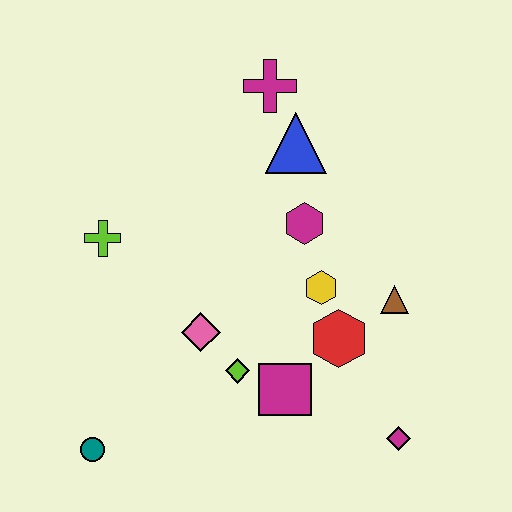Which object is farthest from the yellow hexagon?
The teal circle is farthest from the yellow hexagon.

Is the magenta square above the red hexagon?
No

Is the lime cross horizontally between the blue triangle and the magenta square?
No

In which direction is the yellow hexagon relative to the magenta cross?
The yellow hexagon is below the magenta cross.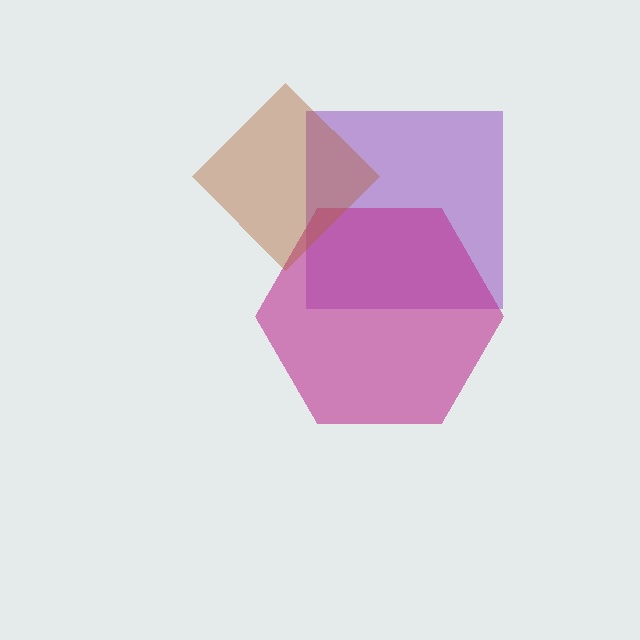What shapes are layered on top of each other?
The layered shapes are: a purple square, a magenta hexagon, a brown diamond.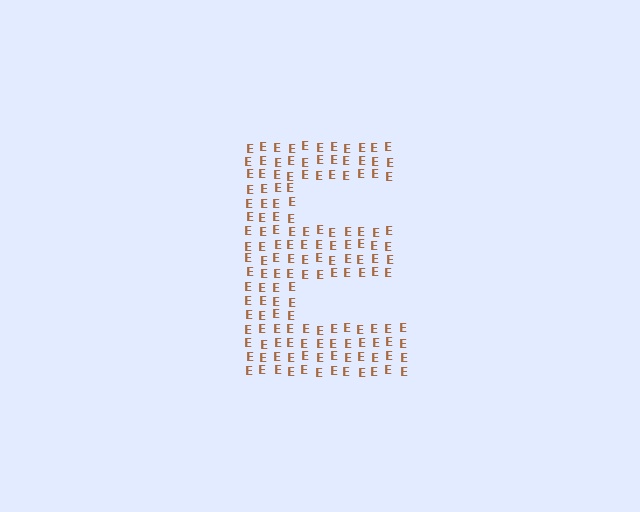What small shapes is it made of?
It is made of small letter E's.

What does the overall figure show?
The overall figure shows the letter E.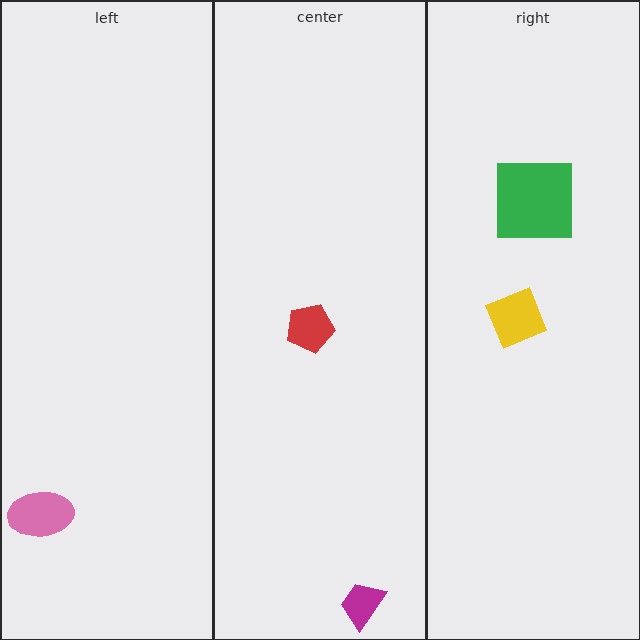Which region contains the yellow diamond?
The right region.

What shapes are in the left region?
The pink ellipse.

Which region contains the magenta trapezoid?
The center region.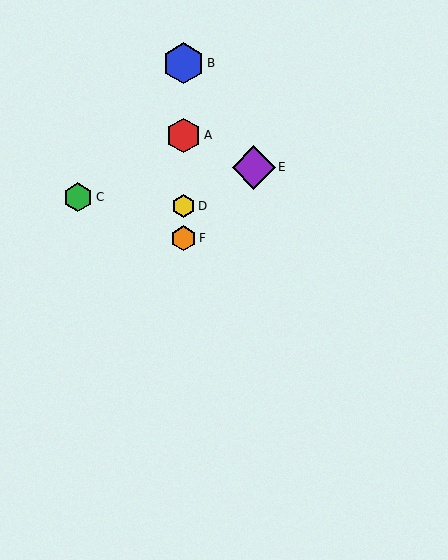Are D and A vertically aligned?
Yes, both are at x≈184.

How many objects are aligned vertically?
4 objects (A, B, D, F) are aligned vertically.